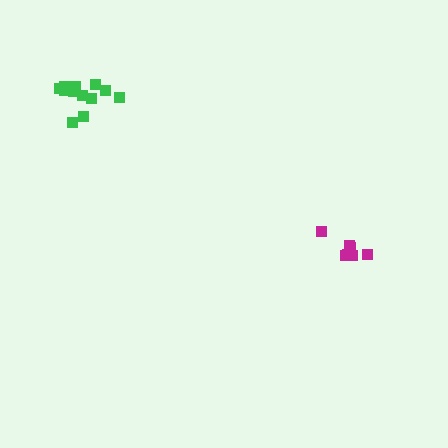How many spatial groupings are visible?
There are 2 spatial groupings.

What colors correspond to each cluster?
The clusters are colored: green, magenta.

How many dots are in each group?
Group 1: 12 dots, Group 2: 7 dots (19 total).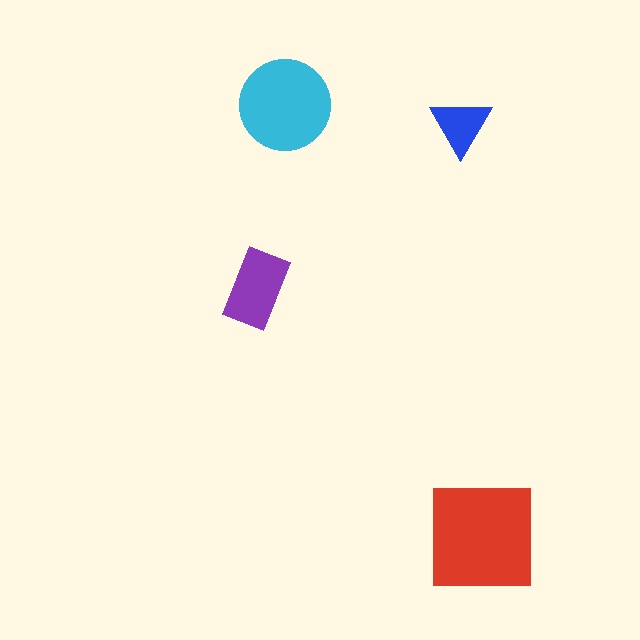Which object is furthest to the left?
The purple rectangle is leftmost.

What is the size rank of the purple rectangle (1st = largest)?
3rd.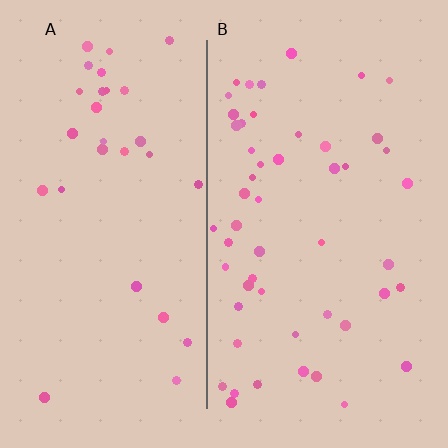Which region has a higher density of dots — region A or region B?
B (the right).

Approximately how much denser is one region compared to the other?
Approximately 1.7× — region B over region A.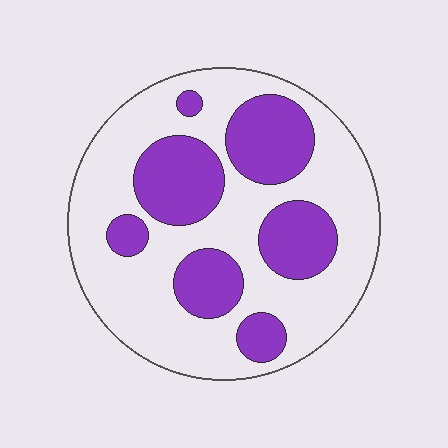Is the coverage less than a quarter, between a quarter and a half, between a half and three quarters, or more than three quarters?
Between a quarter and a half.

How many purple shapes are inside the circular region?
7.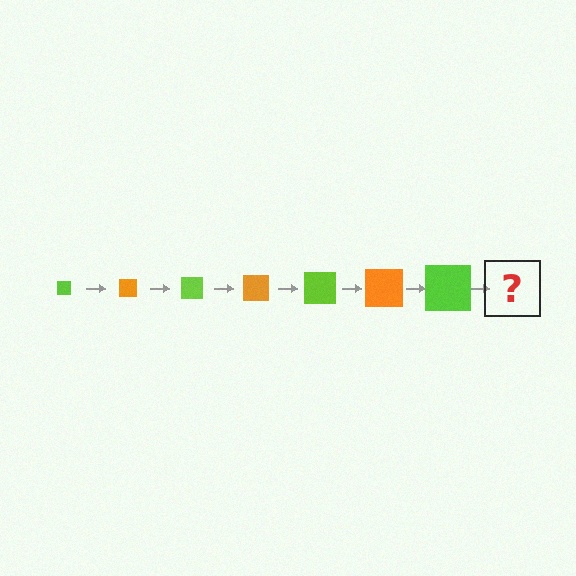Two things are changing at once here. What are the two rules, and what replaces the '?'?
The two rules are that the square grows larger each step and the color cycles through lime and orange. The '?' should be an orange square, larger than the previous one.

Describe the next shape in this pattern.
It should be an orange square, larger than the previous one.